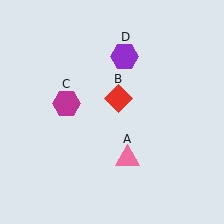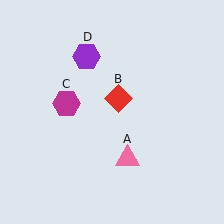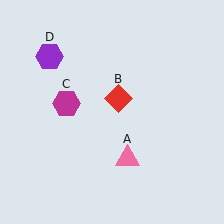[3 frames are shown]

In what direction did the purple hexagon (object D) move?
The purple hexagon (object D) moved left.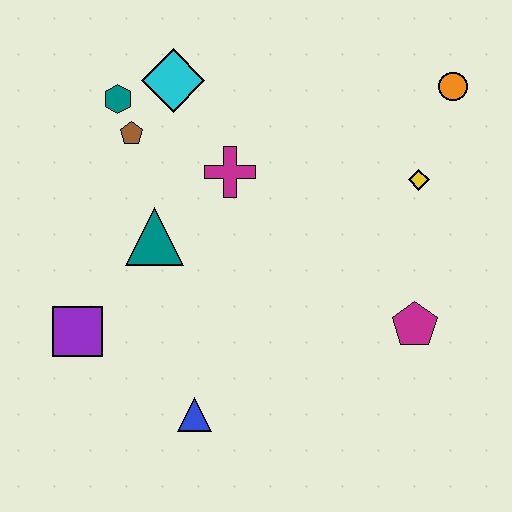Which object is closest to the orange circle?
The yellow diamond is closest to the orange circle.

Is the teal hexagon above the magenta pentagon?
Yes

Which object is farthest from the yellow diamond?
The purple square is farthest from the yellow diamond.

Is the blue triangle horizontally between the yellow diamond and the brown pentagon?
Yes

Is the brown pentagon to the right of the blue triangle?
No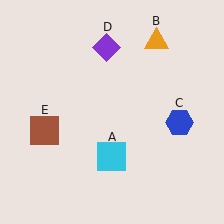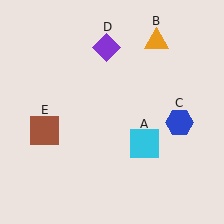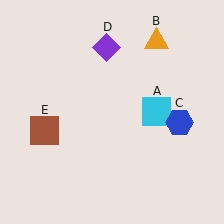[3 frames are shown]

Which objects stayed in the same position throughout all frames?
Orange triangle (object B) and blue hexagon (object C) and purple diamond (object D) and brown square (object E) remained stationary.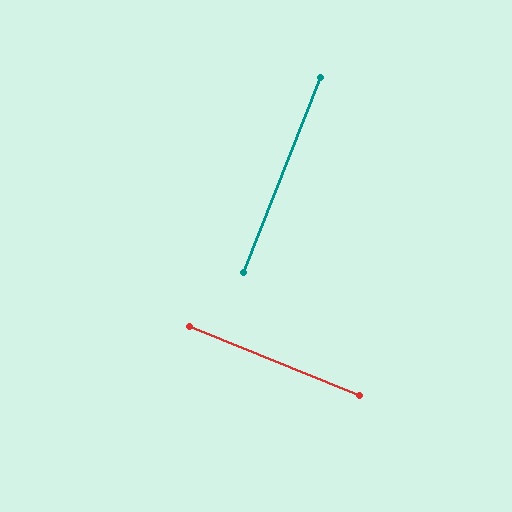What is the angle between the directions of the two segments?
Approximately 89 degrees.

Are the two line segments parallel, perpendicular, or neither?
Perpendicular — they meet at approximately 89°.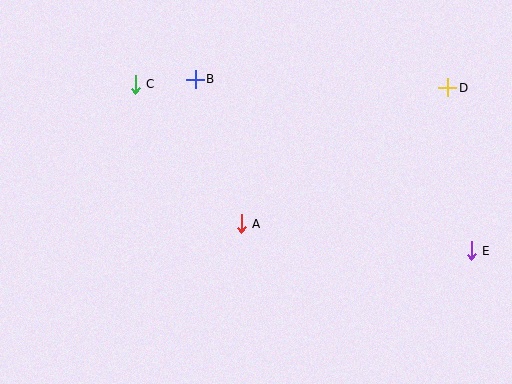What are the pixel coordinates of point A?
Point A is at (241, 224).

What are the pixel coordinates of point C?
Point C is at (135, 84).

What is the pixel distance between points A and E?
The distance between A and E is 232 pixels.